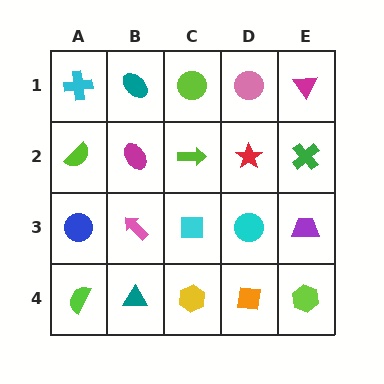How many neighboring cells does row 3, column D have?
4.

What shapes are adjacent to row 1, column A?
A lime semicircle (row 2, column A), a teal ellipse (row 1, column B).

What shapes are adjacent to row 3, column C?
A lime arrow (row 2, column C), a yellow hexagon (row 4, column C), a pink arrow (row 3, column B), a cyan circle (row 3, column D).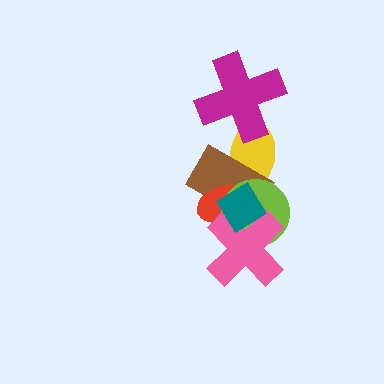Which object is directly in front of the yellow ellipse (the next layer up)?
The brown rectangle is directly in front of the yellow ellipse.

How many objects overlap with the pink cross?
4 objects overlap with the pink cross.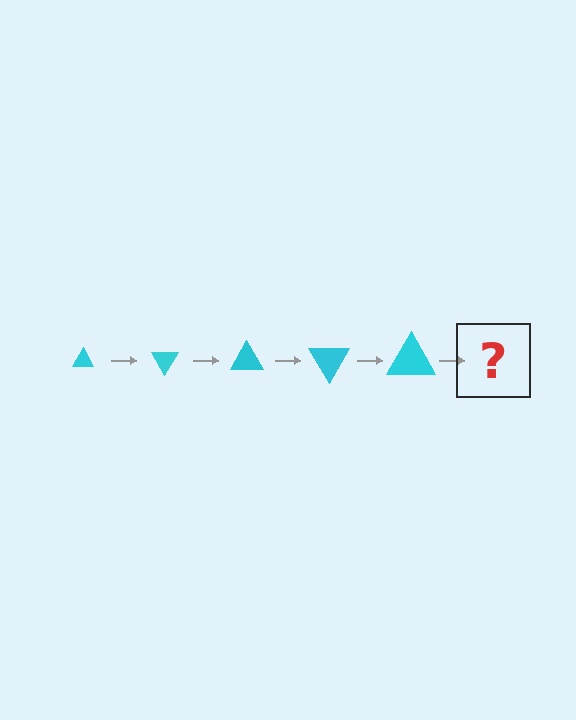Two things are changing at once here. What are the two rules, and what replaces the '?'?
The two rules are that the triangle grows larger each step and it rotates 60 degrees each step. The '?' should be a triangle, larger than the previous one and rotated 300 degrees from the start.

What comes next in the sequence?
The next element should be a triangle, larger than the previous one and rotated 300 degrees from the start.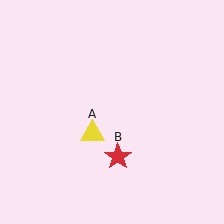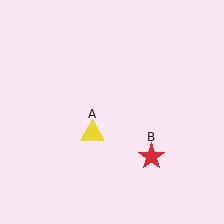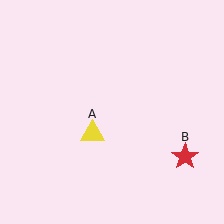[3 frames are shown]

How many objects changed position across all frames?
1 object changed position: red star (object B).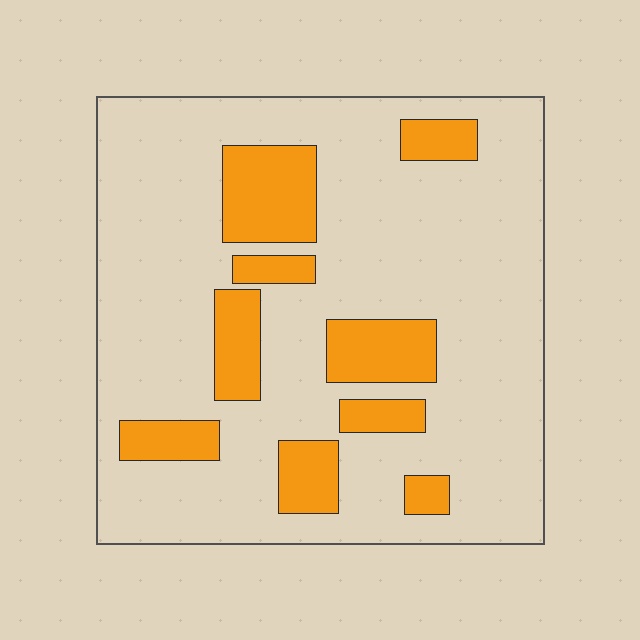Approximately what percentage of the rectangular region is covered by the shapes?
Approximately 20%.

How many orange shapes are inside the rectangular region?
9.